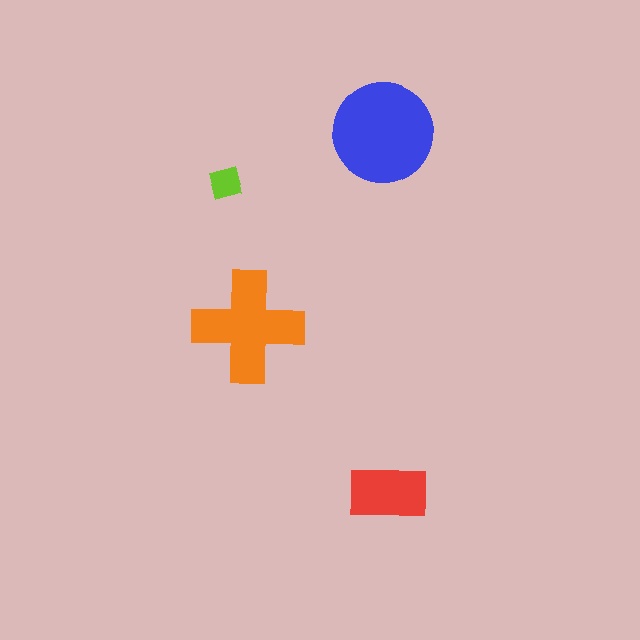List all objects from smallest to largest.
The lime square, the red rectangle, the orange cross, the blue circle.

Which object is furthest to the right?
The red rectangle is rightmost.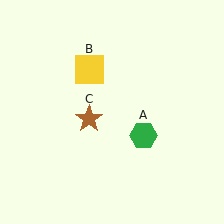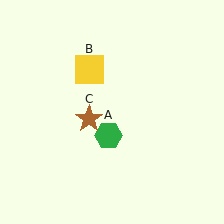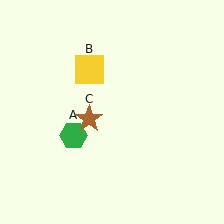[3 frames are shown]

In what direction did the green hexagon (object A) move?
The green hexagon (object A) moved left.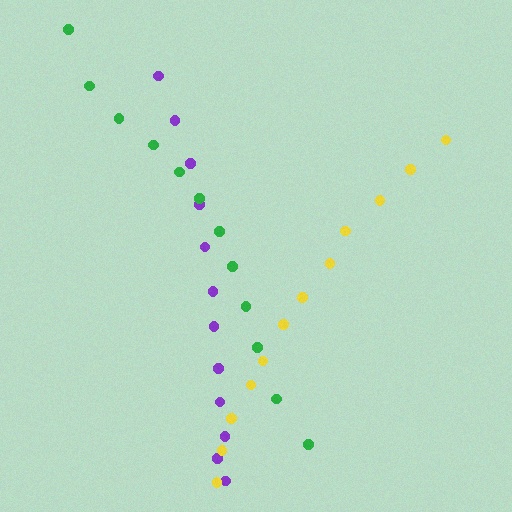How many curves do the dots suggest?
There are 3 distinct paths.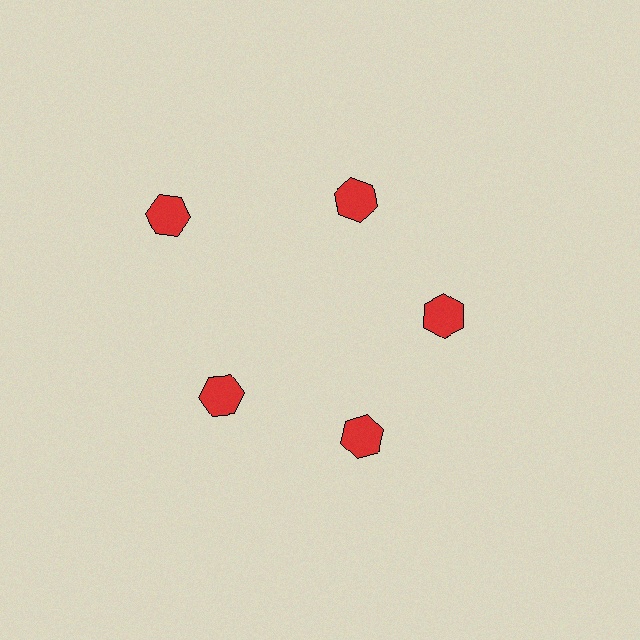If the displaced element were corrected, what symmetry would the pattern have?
It would have 5-fold rotational symmetry — the pattern would map onto itself every 72 degrees.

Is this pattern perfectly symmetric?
No. The 5 red hexagons are arranged in a ring, but one element near the 10 o'clock position is pushed outward from the center, breaking the 5-fold rotational symmetry.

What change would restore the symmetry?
The symmetry would be restored by moving it inward, back onto the ring so that all 5 hexagons sit at equal angles and equal distance from the center.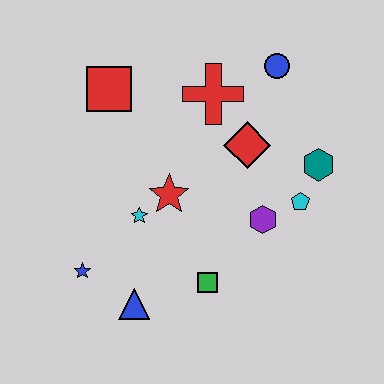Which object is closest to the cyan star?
The red star is closest to the cyan star.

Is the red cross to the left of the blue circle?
Yes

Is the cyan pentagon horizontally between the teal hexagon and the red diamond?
Yes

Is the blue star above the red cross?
No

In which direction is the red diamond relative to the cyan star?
The red diamond is to the right of the cyan star.